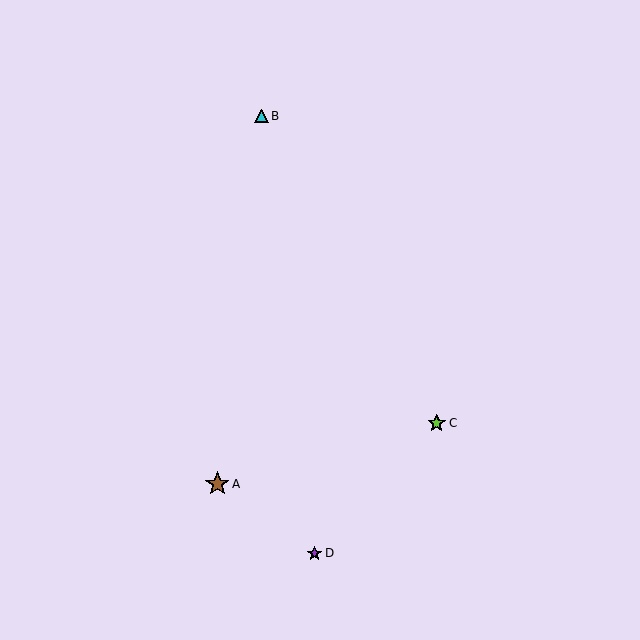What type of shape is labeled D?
Shape D is a purple star.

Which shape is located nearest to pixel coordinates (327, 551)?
The purple star (labeled D) at (314, 553) is nearest to that location.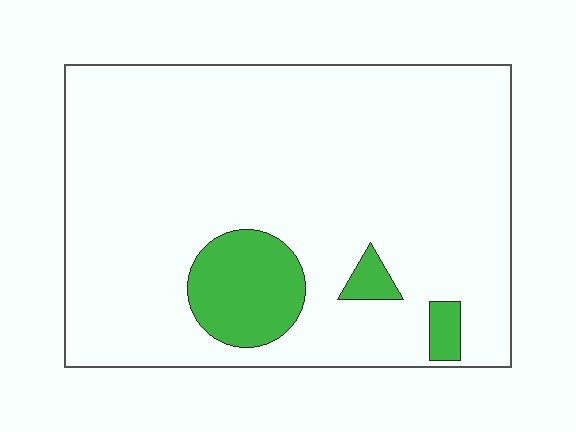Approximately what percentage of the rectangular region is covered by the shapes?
Approximately 10%.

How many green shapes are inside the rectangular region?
3.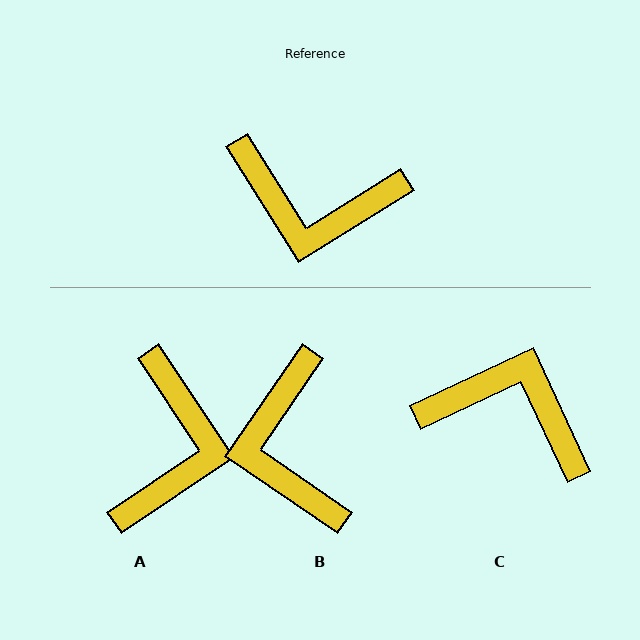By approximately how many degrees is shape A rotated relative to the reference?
Approximately 92 degrees counter-clockwise.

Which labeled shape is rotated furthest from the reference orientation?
C, about 173 degrees away.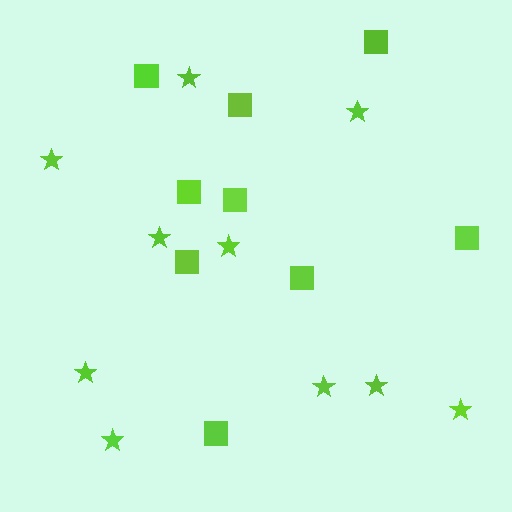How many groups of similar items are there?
There are 2 groups: one group of stars (10) and one group of squares (9).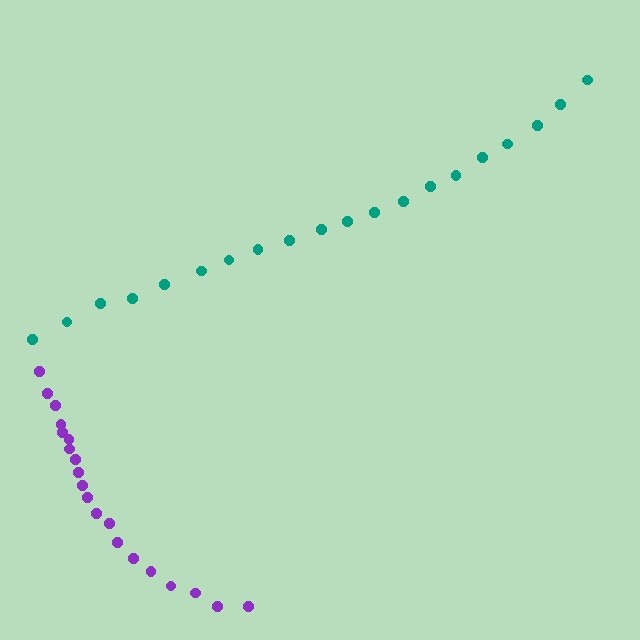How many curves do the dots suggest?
There are 2 distinct paths.